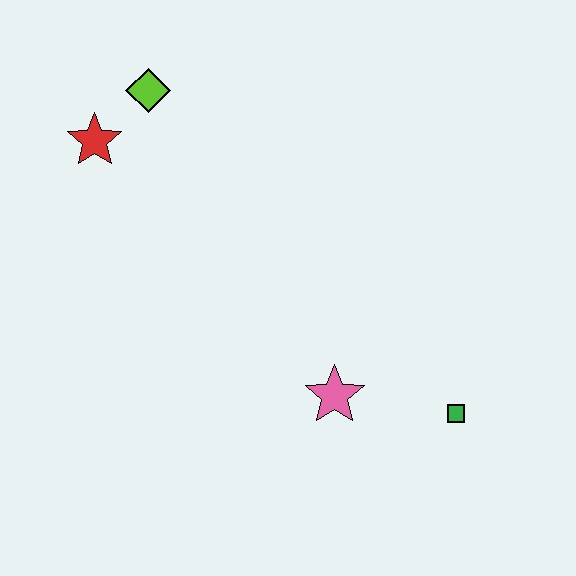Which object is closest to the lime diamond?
The red star is closest to the lime diamond.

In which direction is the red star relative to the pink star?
The red star is above the pink star.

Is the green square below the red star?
Yes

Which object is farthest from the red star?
The green square is farthest from the red star.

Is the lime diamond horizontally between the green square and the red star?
Yes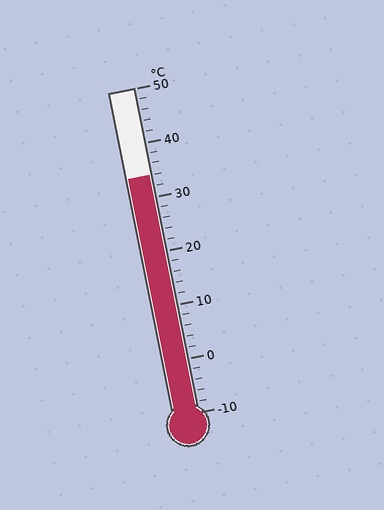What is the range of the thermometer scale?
The thermometer scale ranges from -10°C to 50°C.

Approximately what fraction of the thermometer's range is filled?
The thermometer is filled to approximately 75% of its range.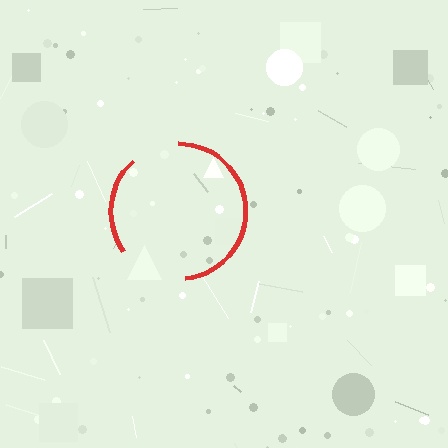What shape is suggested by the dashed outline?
The dashed outline suggests a circle.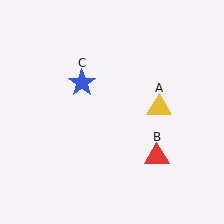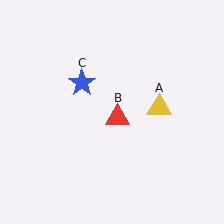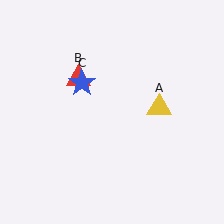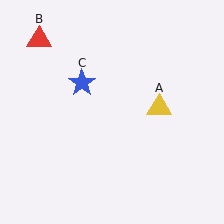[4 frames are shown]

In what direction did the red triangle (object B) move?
The red triangle (object B) moved up and to the left.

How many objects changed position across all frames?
1 object changed position: red triangle (object B).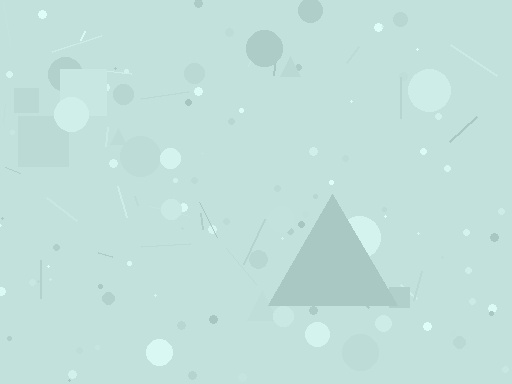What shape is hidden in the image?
A triangle is hidden in the image.